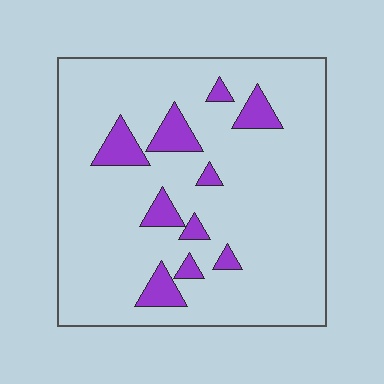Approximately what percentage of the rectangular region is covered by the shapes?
Approximately 10%.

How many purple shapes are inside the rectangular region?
10.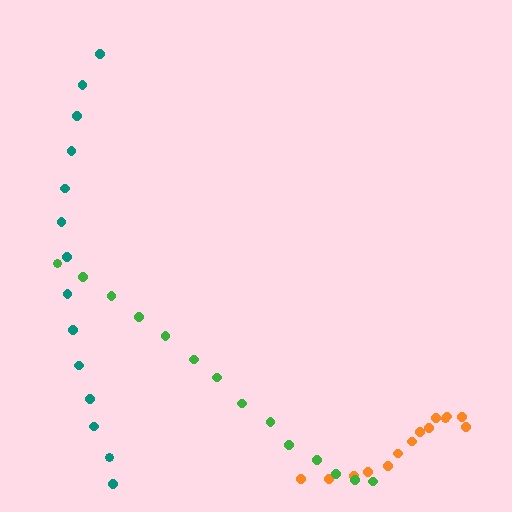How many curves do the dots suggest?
There are 3 distinct paths.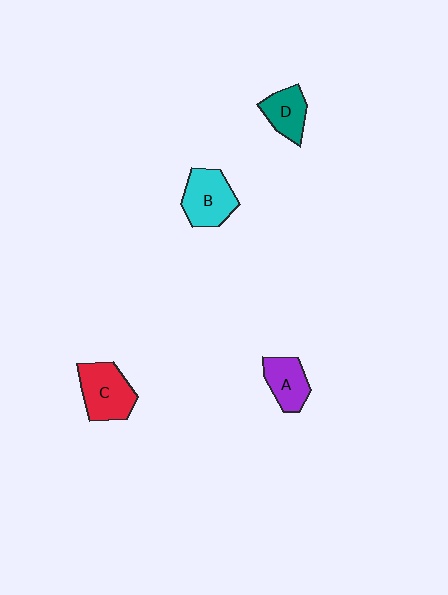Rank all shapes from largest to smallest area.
From largest to smallest: C (red), B (cyan), A (purple), D (teal).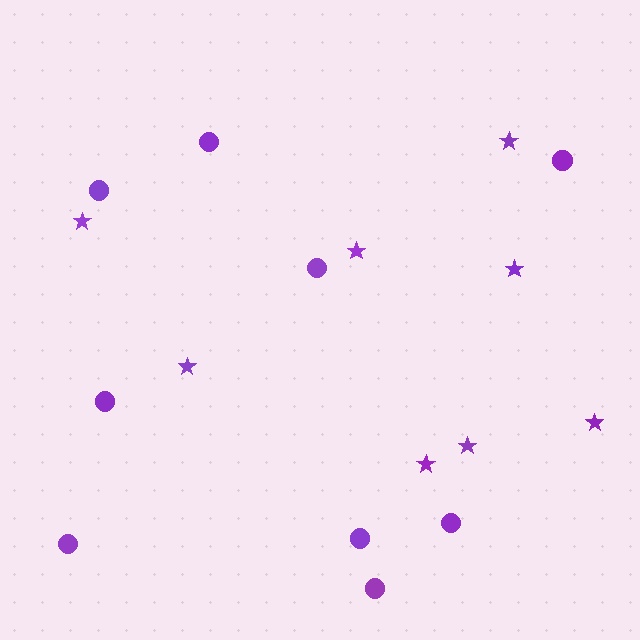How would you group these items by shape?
There are 2 groups: one group of stars (8) and one group of circles (9).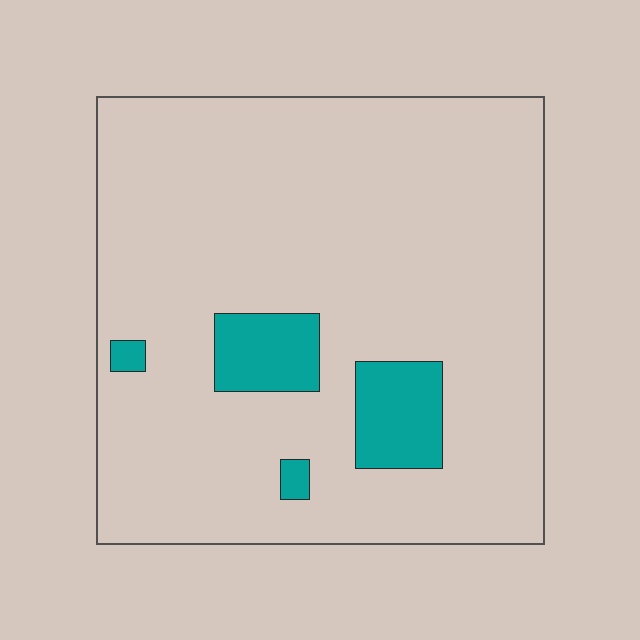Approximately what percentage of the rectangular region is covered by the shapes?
Approximately 10%.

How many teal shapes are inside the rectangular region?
4.